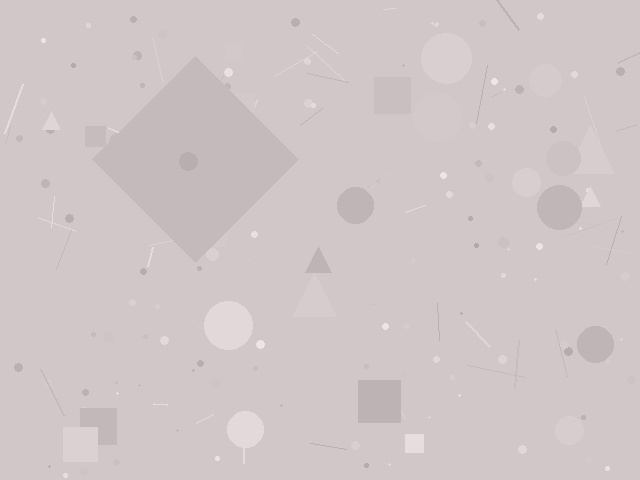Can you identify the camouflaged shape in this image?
The camouflaged shape is a diamond.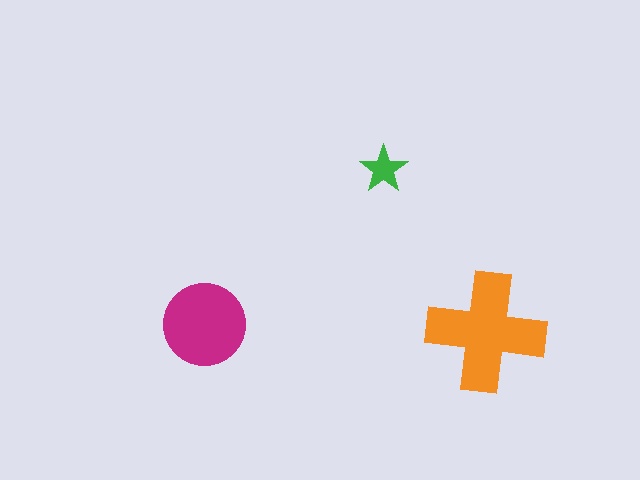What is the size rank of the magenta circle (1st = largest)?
2nd.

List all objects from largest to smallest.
The orange cross, the magenta circle, the green star.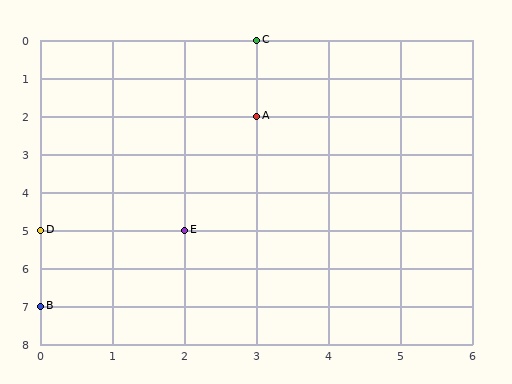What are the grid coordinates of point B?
Point B is at grid coordinates (0, 7).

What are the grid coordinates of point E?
Point E is at grid coordinates (2, 5).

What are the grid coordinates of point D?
Point D is at grid coordinates (0, 5).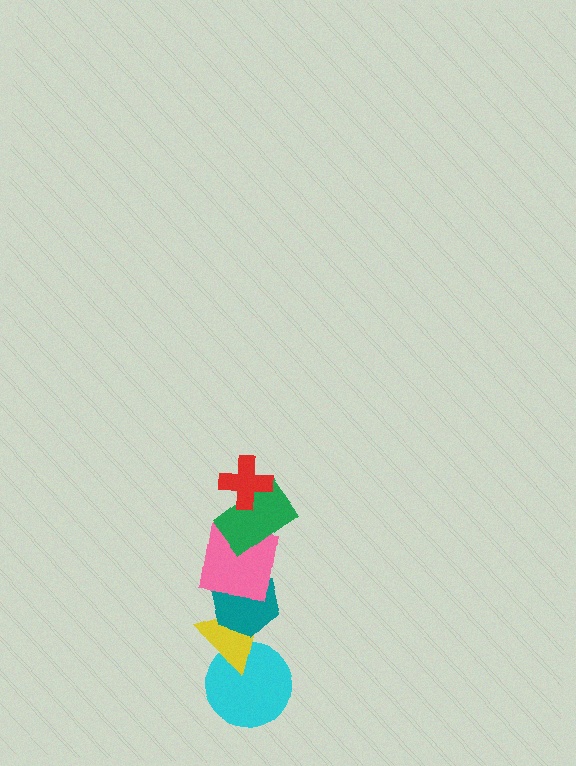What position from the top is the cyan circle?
The cyan circle is 6th from the top.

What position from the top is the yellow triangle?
The yellow triangle is 5th from the top.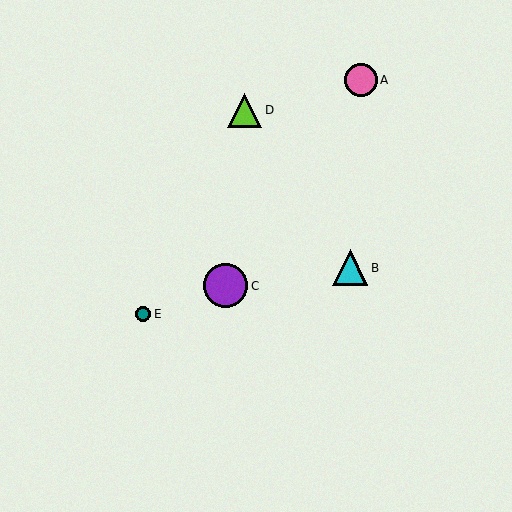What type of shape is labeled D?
Shape D is a lime triangle.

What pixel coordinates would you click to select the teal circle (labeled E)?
Click at (143, 314) to select the teal circle E.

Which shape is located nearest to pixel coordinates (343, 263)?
The cyan triangle (labeled B) at (350, 268) is nearest to that location.